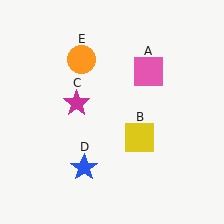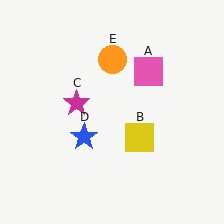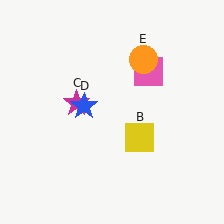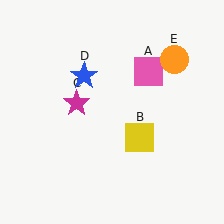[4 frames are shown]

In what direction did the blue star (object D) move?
The blue star (object D) moved up.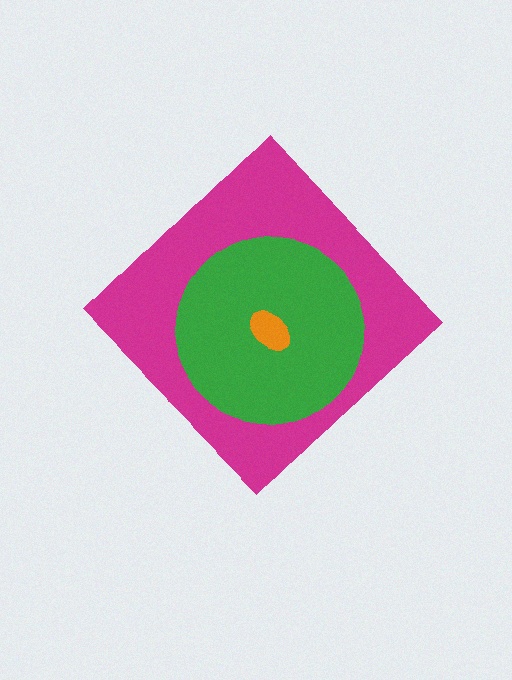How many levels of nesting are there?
3.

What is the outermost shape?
The magenta diamond.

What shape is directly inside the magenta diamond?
The green circle.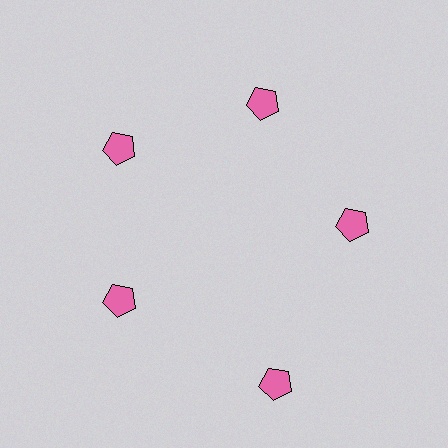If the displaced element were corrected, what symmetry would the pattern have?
It would have 5-fold rotational symmetry — the pattern would map onto itself every 72 degrees.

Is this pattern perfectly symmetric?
No. The 5 pink pentagons are arranged in a ring, but one element near the 5 o'clock position is pushed outward from the center, breaking the 5-fold rotational symmetry.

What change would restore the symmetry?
The symmetry would be restored by moving it inward, back onto the ring so that all 5 pentagons sit at equal angles and equal distance from the center.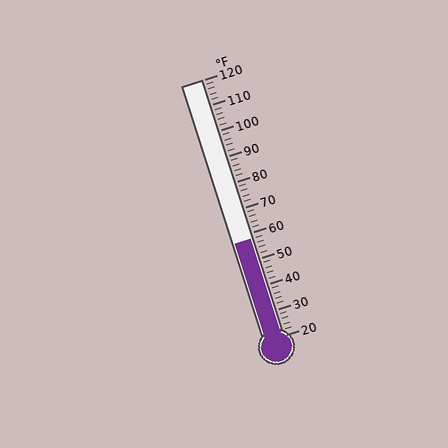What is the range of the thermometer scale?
The thermometer scale ranges from 20°F to 120°F.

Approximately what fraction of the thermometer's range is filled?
The thermometer is filled to approximately 40% of its range.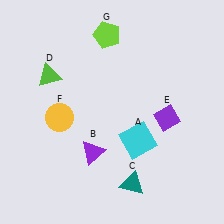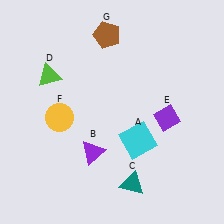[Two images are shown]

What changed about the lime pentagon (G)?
In Image 1, G is lime. In Image 2, it changed to brown.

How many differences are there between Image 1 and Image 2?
There is 1 difference between the two images.